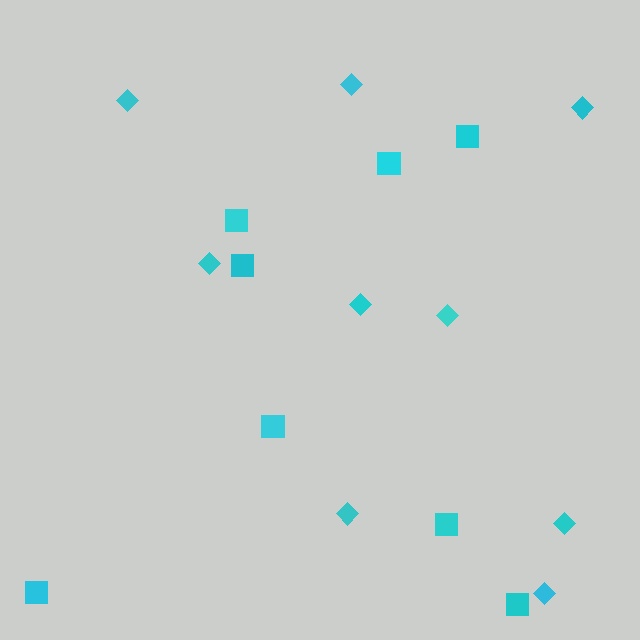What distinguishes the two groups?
There are 2 groups: one group of squares (8) and one group of diamonds (9).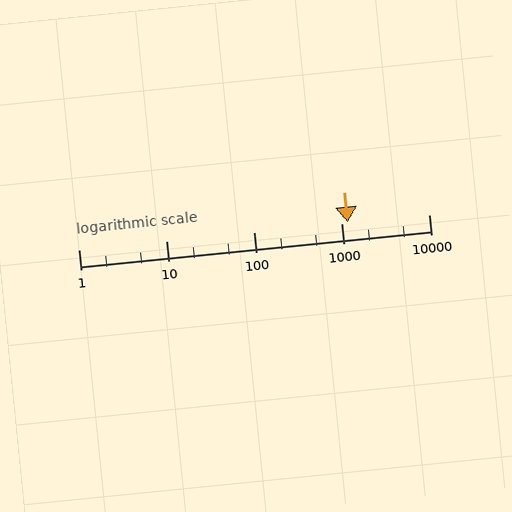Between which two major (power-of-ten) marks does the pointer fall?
The pointer is between 1000 and 10000.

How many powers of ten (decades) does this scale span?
The scale spans 4 decades, from 1 to 10000.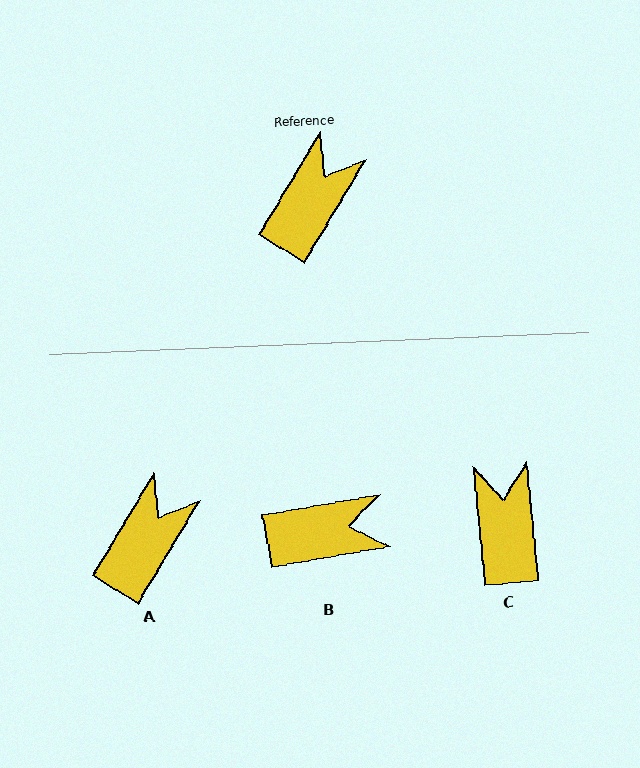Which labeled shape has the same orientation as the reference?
A.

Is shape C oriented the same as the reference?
No, it is off by about 37 degrees.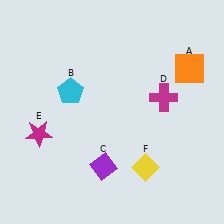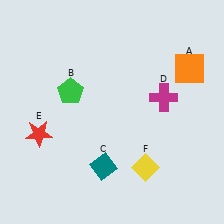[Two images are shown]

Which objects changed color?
B changed from cyan to green. C changed from purple to teal. E changed from magenta to red.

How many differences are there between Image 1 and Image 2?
There are 3 differences between the two images.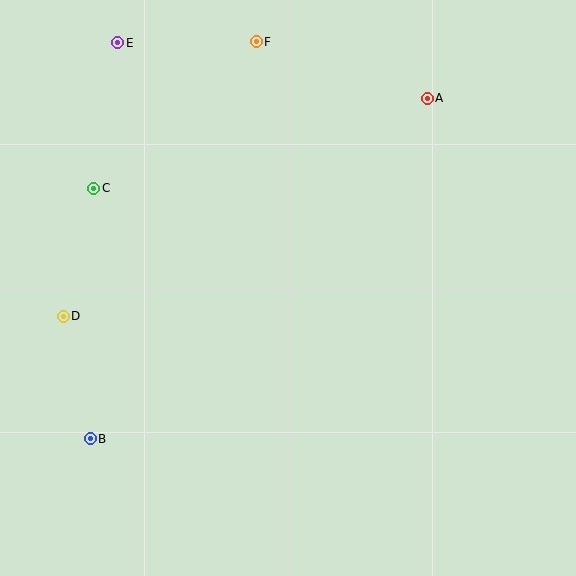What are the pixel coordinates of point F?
Point F is at (256, 42).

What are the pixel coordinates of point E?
Point E is at (118, 43).